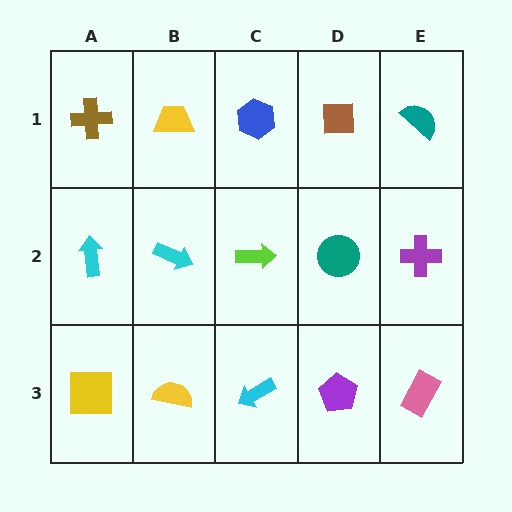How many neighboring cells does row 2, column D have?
4.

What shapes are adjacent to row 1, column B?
A cyan arrow (row 2, column B), a brown cross (row 1, column A), a blue hexagon (row 1, column C).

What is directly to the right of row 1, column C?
A brown square.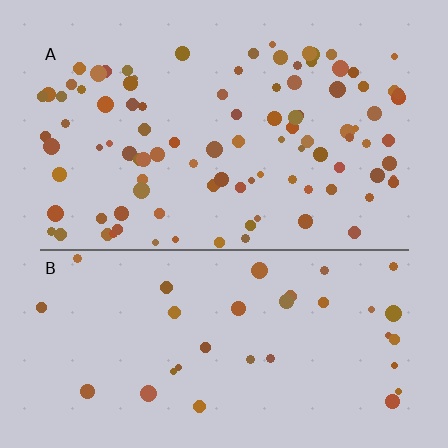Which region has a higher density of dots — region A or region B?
A (the top).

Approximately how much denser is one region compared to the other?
Approximately 2.9× — region A over region B.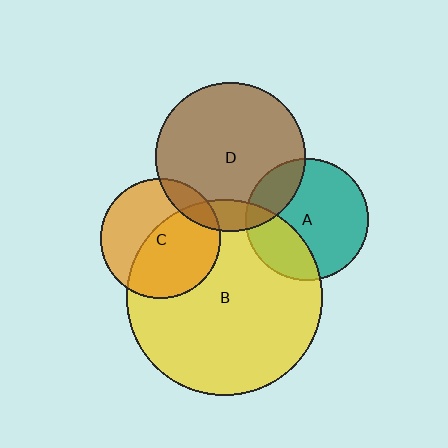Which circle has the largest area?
Circle B (yellow).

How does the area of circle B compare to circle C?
Approximately 2.7 times.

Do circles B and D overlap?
Yes.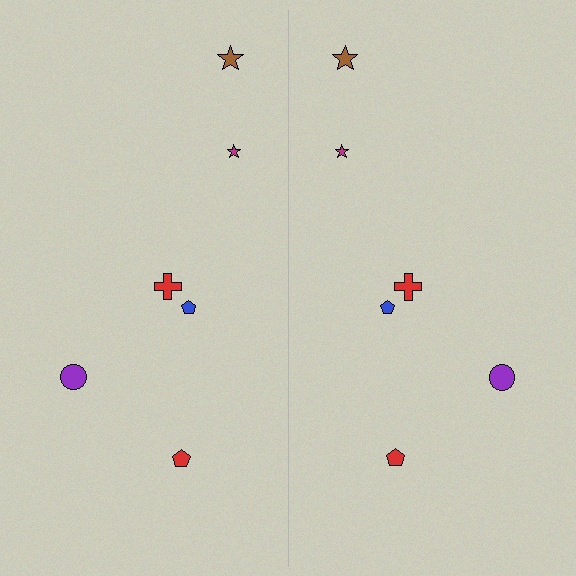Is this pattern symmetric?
Yes, this pattern has bilateral (reflection) symmetry.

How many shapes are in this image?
There are 12 shapes in this image.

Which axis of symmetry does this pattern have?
The pattern has a vertical axis of symmetry running through the center of the image.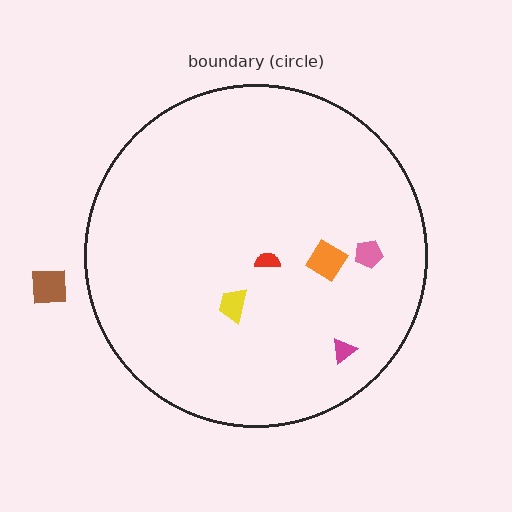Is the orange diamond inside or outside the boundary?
Inside.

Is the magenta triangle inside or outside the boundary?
Inside.